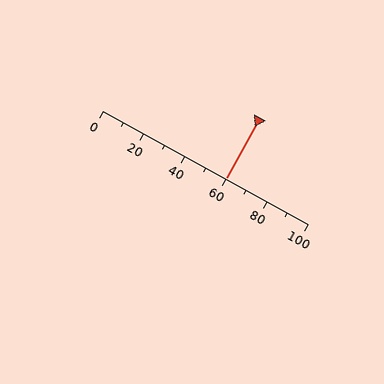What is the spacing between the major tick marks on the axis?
The major ticks are spaced 20 apart.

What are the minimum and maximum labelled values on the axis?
The axis runs from 0 to 100.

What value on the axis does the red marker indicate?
The marker indicates approximately 60.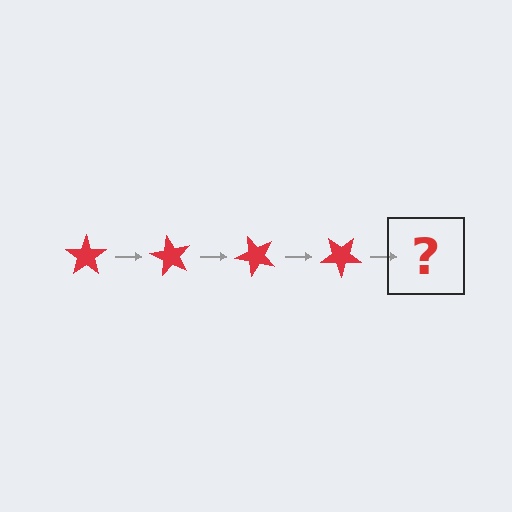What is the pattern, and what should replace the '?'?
The pattern is that the star rotates 60 degrees each step. The '?' should be a red star rotated 240 degrees.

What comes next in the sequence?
The next element should be a red star rotated 240 degrees.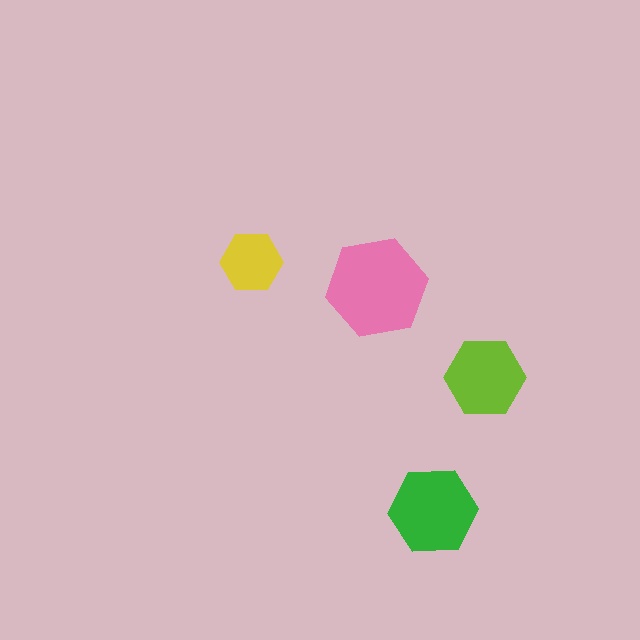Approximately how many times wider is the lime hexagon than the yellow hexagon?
About 1.5 times wider.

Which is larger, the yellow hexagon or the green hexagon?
The green one.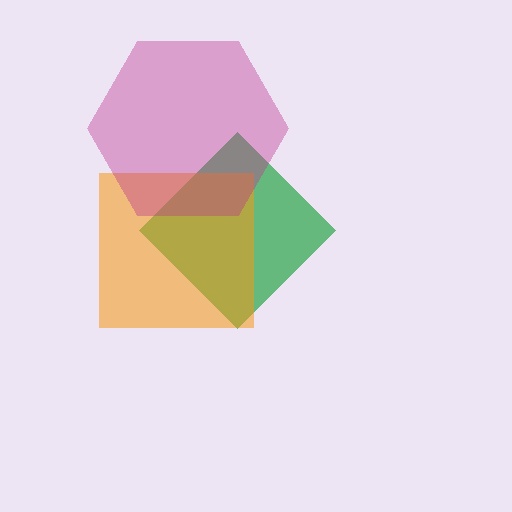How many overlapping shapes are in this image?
There are 3 overlapping shapes in the image.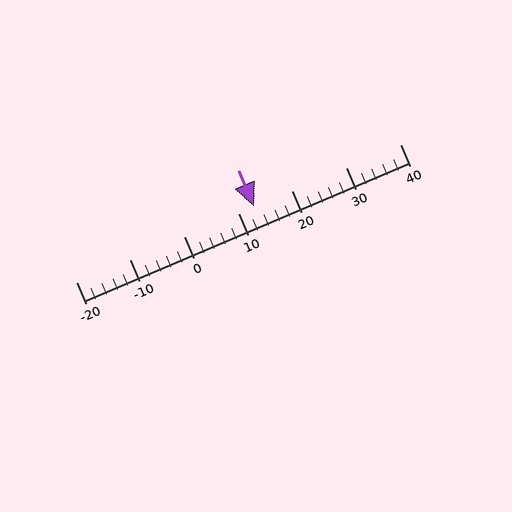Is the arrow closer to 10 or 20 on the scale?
The arrow is closer to 10.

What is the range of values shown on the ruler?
The ruler shows values from -20 to 40.